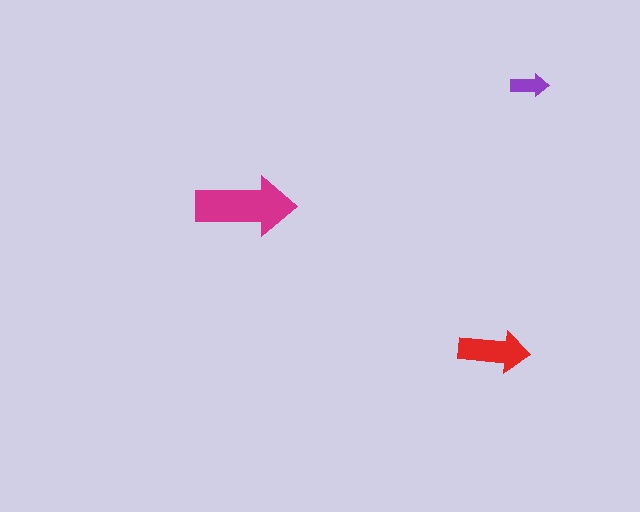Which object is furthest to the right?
The purple arrow is rightmost.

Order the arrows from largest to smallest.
the magenta one, the red one, the purple one.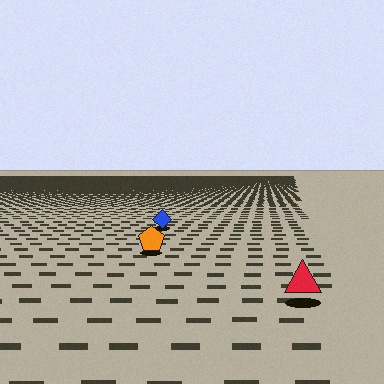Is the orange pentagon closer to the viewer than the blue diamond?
Yes. The orange pentagon is closer — you can tell from the texture gradient: the ground texture is coarser near it.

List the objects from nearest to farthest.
From nearest to farthest: the red triangle, the orange pentagon, the blue diamond.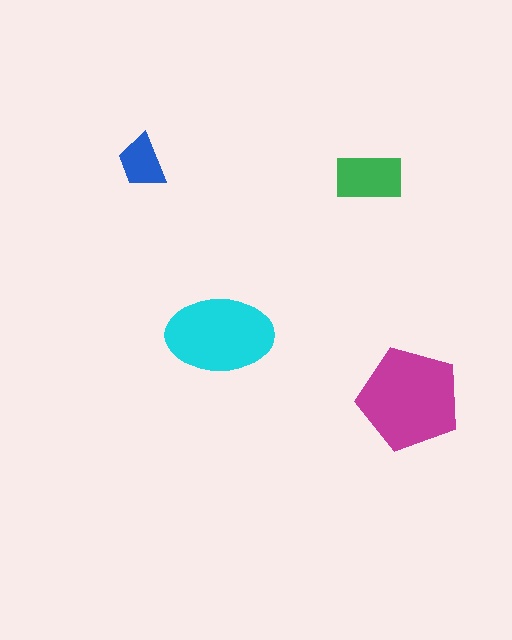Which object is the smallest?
The blue trapezoid.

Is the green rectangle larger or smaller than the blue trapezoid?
Larger.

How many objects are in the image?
There are 4 objects in the image.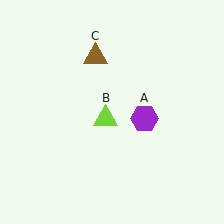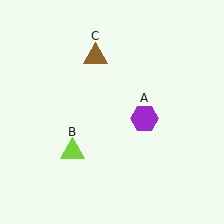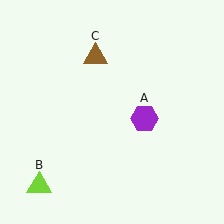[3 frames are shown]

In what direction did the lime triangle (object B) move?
The lime triangle (object B) moved down and to the left.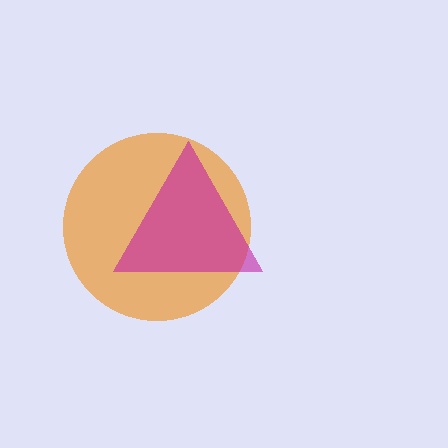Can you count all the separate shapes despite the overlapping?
Yes, there are 2 separate shapes.